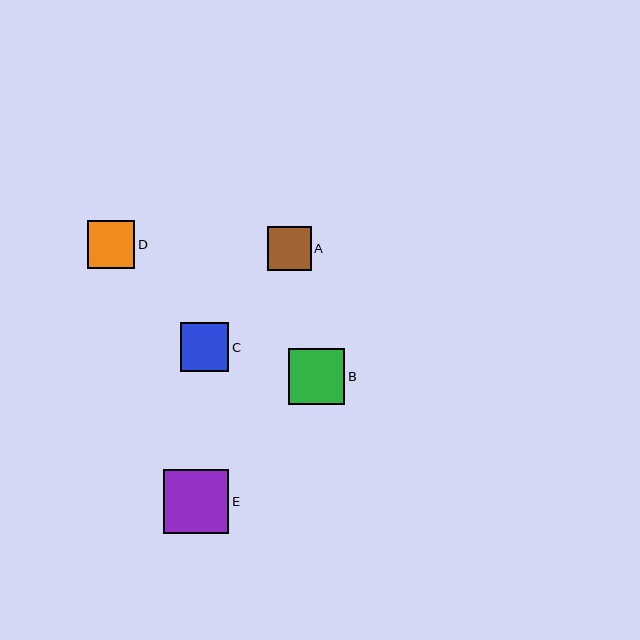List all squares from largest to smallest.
From largest to smallest: E, B, C, D, A.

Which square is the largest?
Square E is the largest with a size of approximately 65 pixels.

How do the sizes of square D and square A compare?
Square D and square A are approximately the same size.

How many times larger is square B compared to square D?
Square B is approximately 1.2 times the size of square D.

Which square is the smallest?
Square A is the smallest with a size of approximately 44 pixels.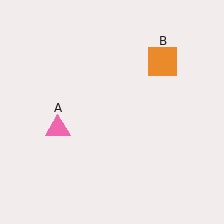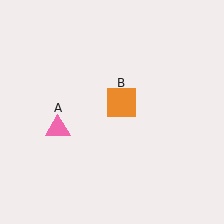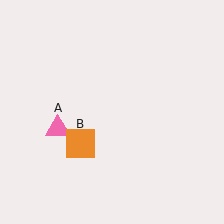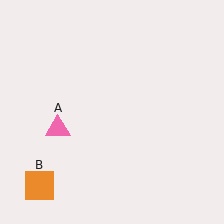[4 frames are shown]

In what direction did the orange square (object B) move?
The orange square (object B) moved down and to the left.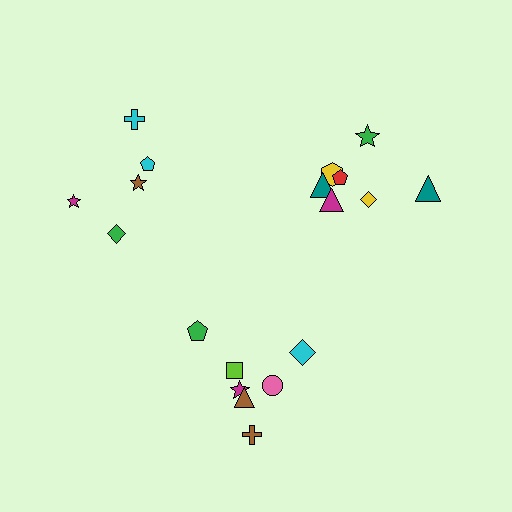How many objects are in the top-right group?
There are 7 objects.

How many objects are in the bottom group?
There are 7 objects.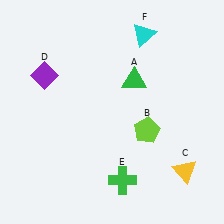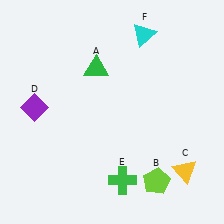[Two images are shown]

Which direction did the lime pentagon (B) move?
The lime pentagon (B) moved down.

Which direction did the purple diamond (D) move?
The purple diamond (D) moved down.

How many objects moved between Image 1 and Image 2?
3 objects moved between the two images.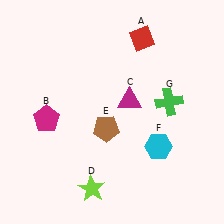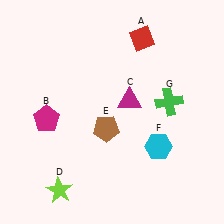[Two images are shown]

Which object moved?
The lime star (D) moved left.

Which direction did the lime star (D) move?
The lime star (D) moved left.